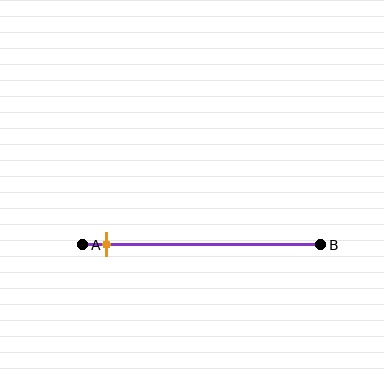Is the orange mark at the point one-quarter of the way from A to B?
No, the mark is at about 10% from A, not at the 25% one-quarter point.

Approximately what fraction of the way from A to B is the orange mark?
The orange mark is approximately 10% of the way from A to B.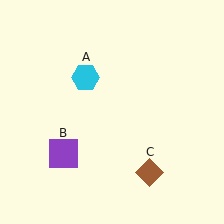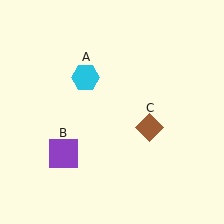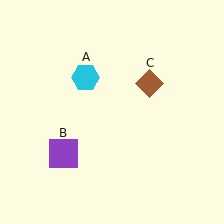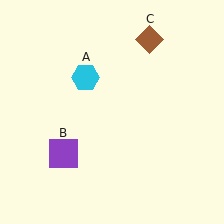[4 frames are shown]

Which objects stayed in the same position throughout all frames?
Cyan hexagon (object A) and purple square (object B) remained stationary.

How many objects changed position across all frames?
1 object changed position: brown diamond (object C).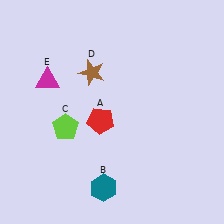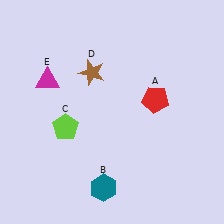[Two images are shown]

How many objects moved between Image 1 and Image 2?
1 object moved between the two images.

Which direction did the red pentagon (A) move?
The red pentagon (A) moved right.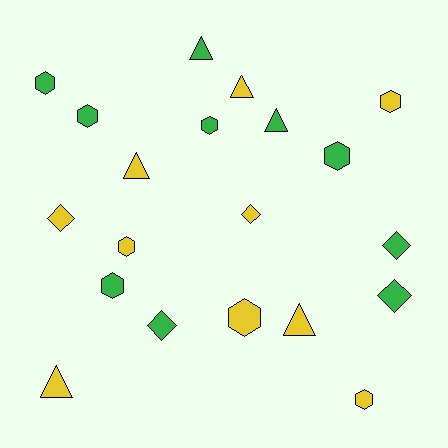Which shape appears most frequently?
Hexagon, with 9 objects.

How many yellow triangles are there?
There are 4 yellow triangles.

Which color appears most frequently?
Green, with 10 objects.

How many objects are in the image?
There are 20 objects.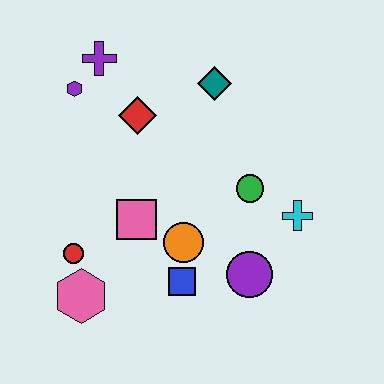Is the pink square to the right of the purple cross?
Yes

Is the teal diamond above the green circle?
Yes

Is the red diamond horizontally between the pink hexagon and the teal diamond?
Yes